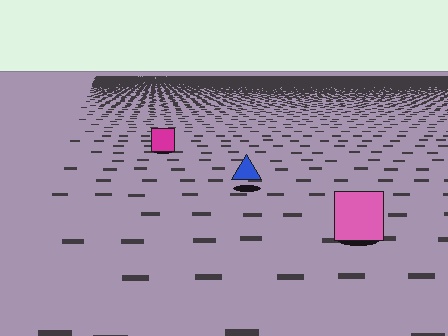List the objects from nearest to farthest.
From nearest to farthest: the pink square, the blue triangle, the magenta square.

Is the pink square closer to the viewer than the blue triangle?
Yes. The pink square is closer — you can tell from the texture gradient: the ground texture is coarser near it.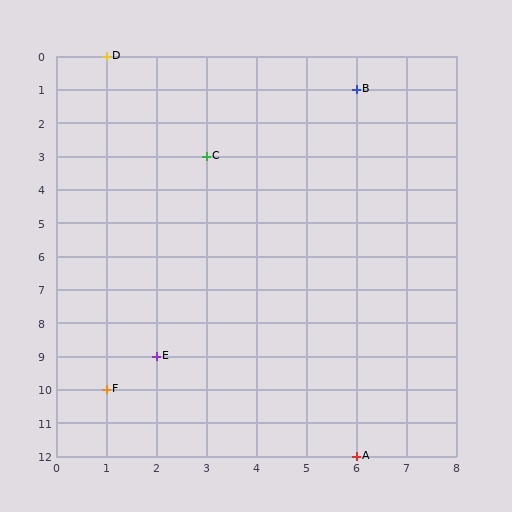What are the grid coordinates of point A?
Point A is at grid coordinates (6, 12).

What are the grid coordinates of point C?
Point C is at grid coordinates (3, 3).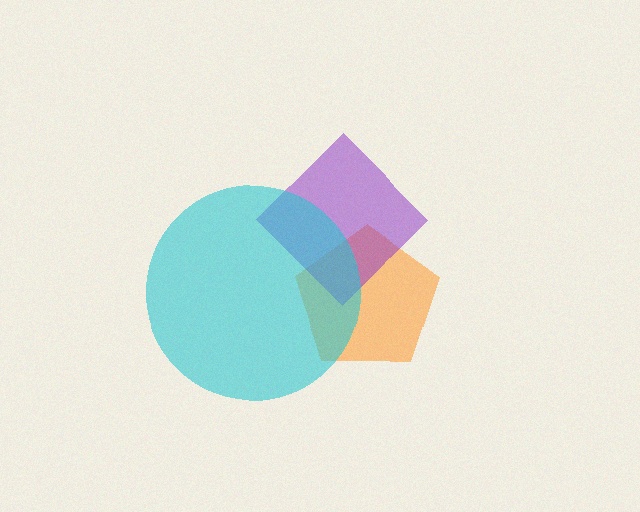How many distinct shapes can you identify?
There are 3 distinct shapes: an orange pentagon, a purple diamond, a cyan circle.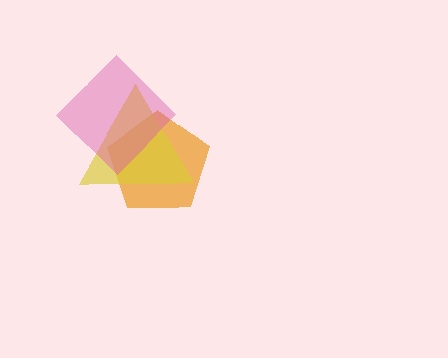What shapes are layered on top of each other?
The layered shapes are: an orange pentagon, a yellow triangle, a pink diamond.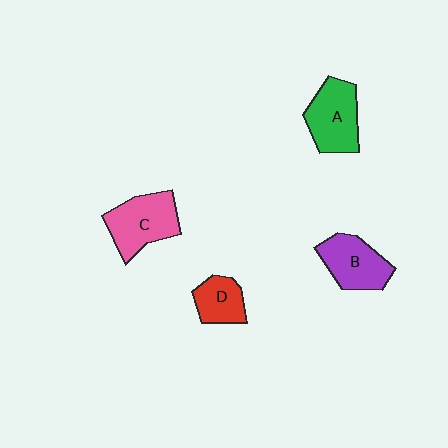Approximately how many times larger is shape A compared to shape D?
Approximately 1.6 times.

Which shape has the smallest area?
Shape D (red).